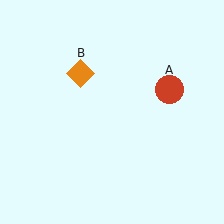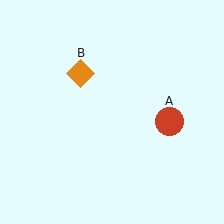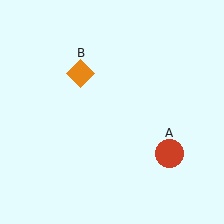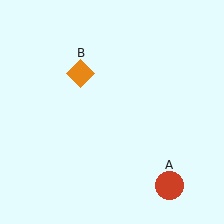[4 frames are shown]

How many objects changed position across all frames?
1 object changed position: red circle (object A).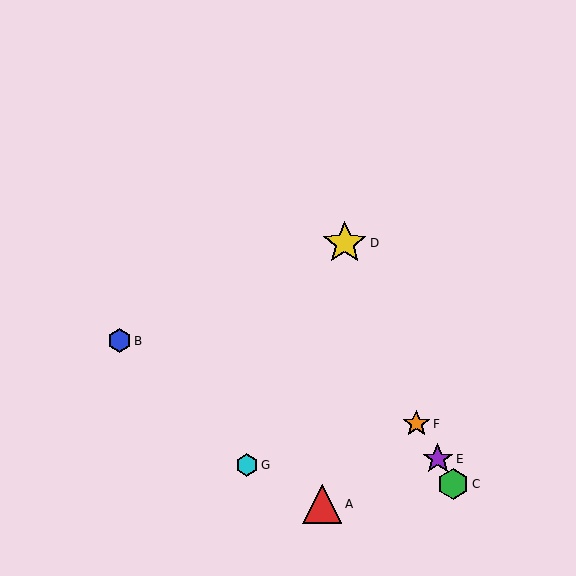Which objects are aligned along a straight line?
Objects C, E, F are aligned along a straight line.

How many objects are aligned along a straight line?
3 objects (C, E, F) are aligned along a straight line.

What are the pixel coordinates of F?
Object F is at (416, 424).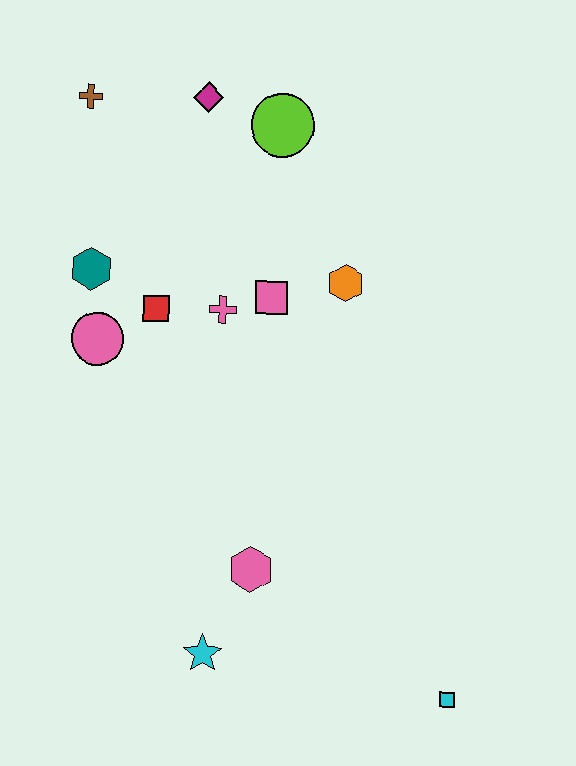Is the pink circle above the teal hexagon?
No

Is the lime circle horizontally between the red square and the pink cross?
No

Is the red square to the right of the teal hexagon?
Yes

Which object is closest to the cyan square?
The pink hexagon is closest to the cyan square.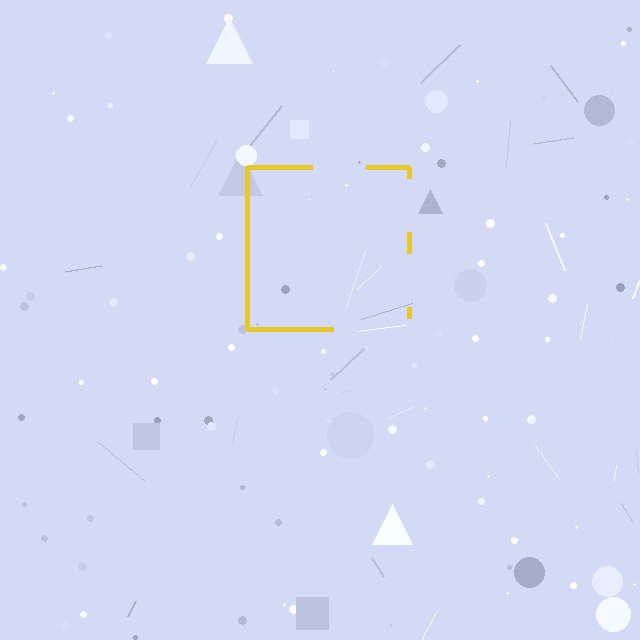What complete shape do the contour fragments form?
The contour fragments form a square.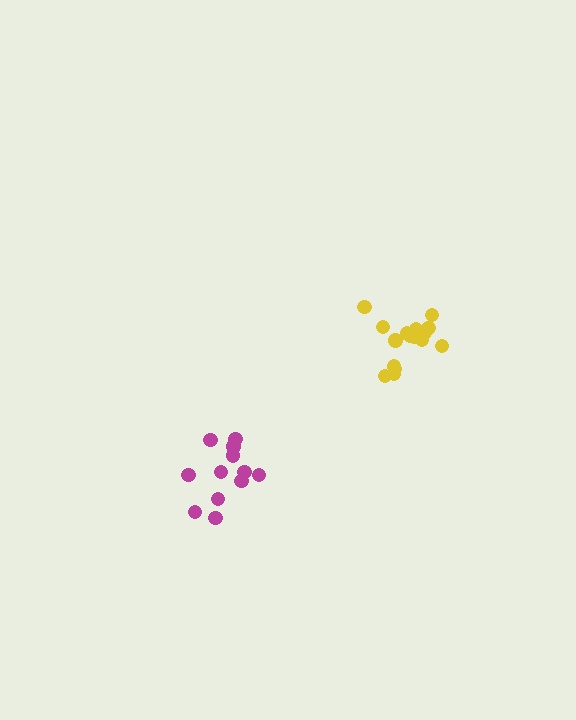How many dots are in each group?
Group 1: 12 dots, Group 2: 16 dots (28 total).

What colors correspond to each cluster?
The clusters are colored: magenta, yellow.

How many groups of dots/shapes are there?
There are 2 groups.